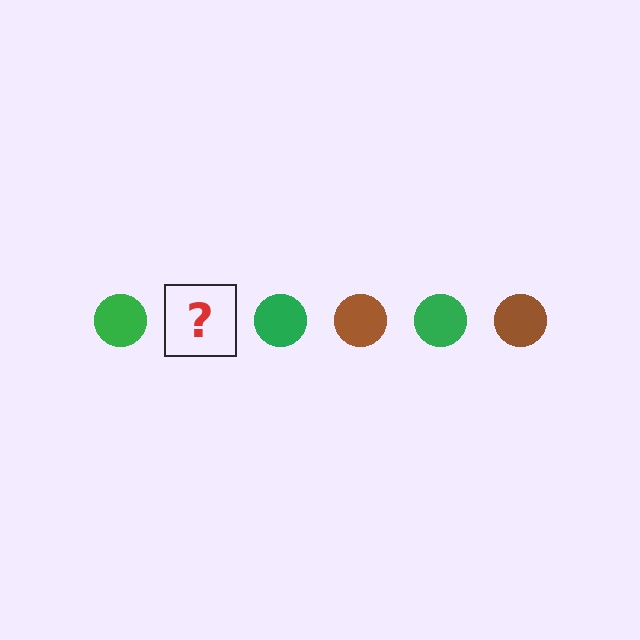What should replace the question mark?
The question mark should be replaced with a brown circle.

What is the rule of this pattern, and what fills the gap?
The rule is that the pattern cycles through green, brown circles. The gap should be filled with a brown circle.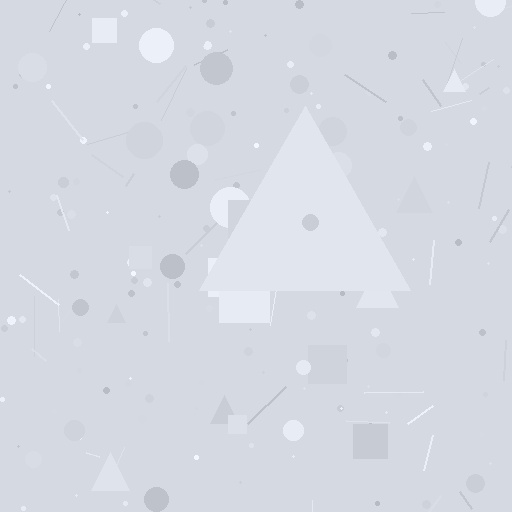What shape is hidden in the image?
A triangle is hidden in the image.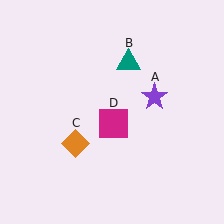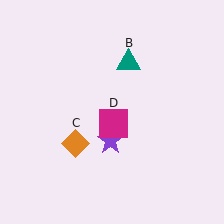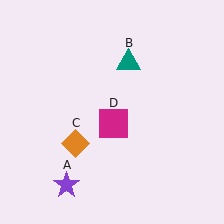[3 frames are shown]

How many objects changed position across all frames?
1 object changed position: purple star (object A).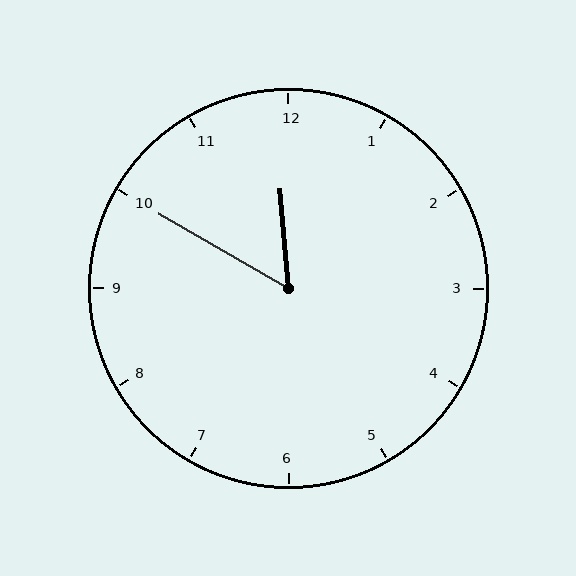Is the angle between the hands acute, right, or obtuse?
It is acute.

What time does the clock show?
11:50.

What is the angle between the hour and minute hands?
Approximately 55 degrees.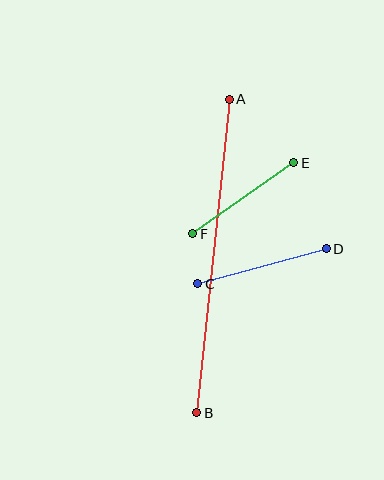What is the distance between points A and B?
The distance is approximately 315 pixels.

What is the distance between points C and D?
The distance is approximately 133 pixels.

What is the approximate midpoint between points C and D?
The midpoint is at approximately (262, 266) pixels.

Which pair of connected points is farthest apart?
Points A and B are farthest apart.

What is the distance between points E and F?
The distance is approximately 124 pixels.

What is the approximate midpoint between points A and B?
The midpoint is at approximately (213, 256) pixels.